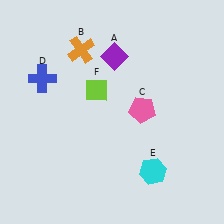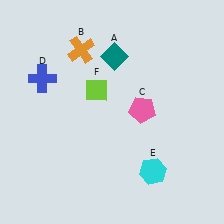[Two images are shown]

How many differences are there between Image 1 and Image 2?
There is 1 difference between the two images.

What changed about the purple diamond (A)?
In Image 1, A is purple. In Image 2, it changed to teal.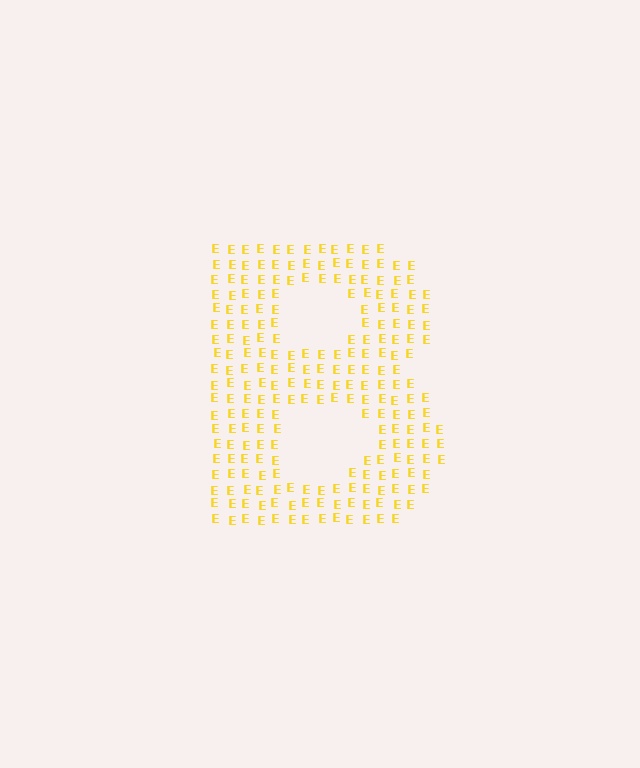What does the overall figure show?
The overall figure shows the letter B.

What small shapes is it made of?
It is made of small letter E's.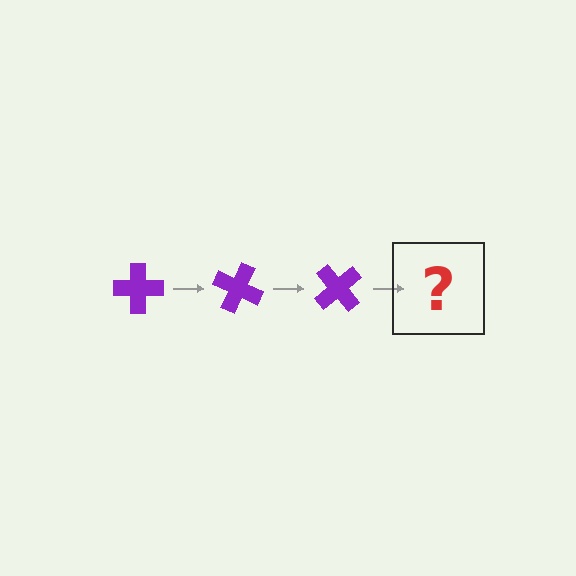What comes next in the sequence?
The next element should be a purple cross rotated 75 degrees.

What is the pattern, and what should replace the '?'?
The pattern is that the cross rotates 25 degrees each step. The '?' should be a purple cross rotated 75 degrees.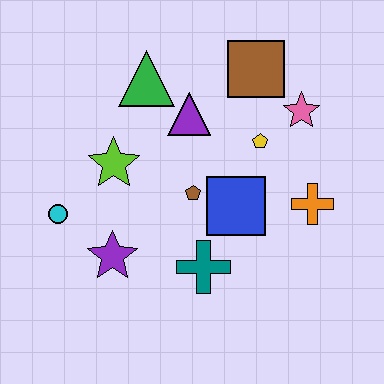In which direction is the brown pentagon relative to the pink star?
The brown pentagon is to the left of the pink star.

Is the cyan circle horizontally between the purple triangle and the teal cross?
No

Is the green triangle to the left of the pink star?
Yes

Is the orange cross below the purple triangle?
Yes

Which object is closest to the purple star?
The cyan circle is closest to the purple star.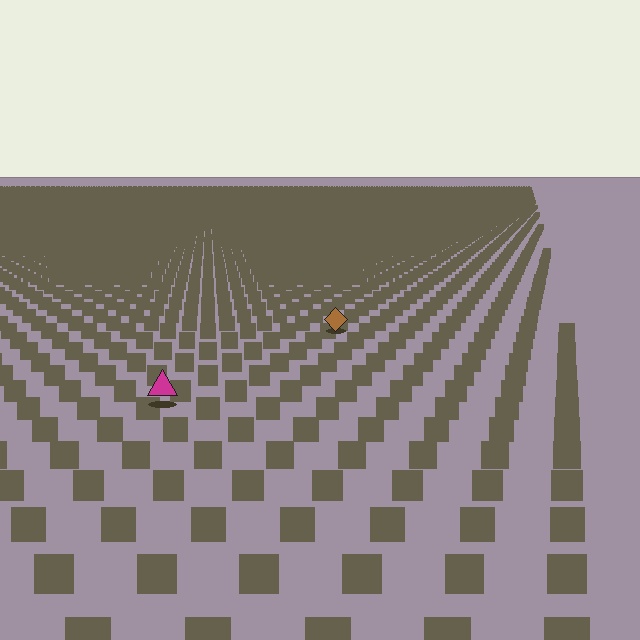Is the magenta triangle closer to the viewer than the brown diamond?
Yes. The magenta triangle is closer — you can tell from the texture gradient: the ground texture is coarser near it.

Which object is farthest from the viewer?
The brown diamond is farthest from the viewer. It appears smaller and the ground texture around it is denser.